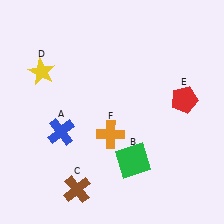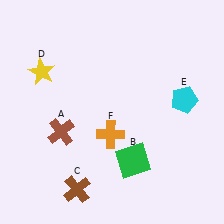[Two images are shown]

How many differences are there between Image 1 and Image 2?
There are 2 differences between the two images.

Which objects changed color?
A changed from blue to brown. E changed from red to cyan.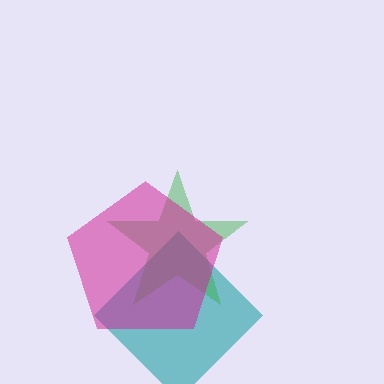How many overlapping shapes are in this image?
There are 3 overlapping shapes in the image.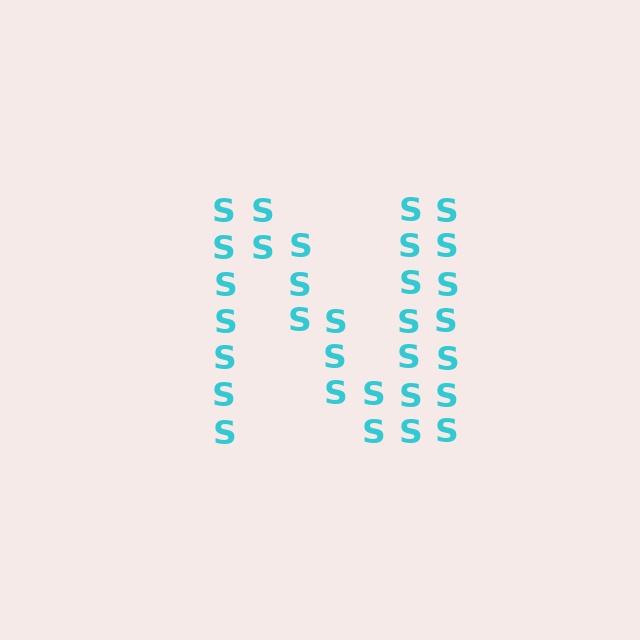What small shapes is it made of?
It is made of small letter S's.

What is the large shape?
The large shape is the letter N.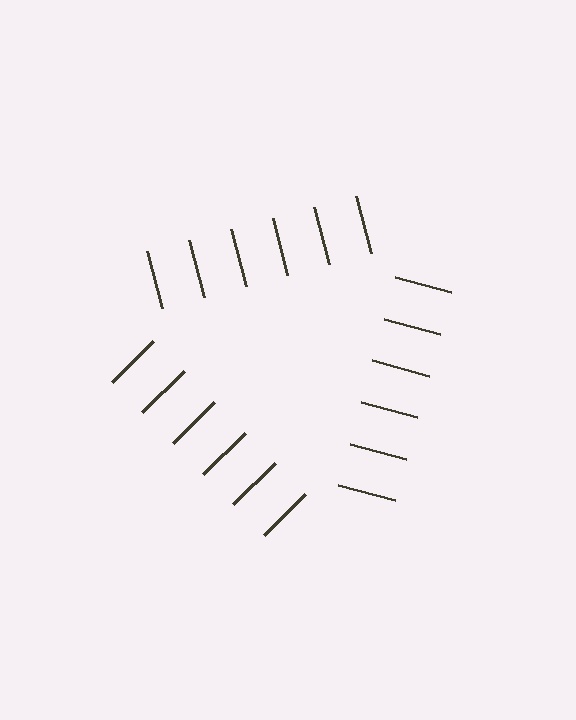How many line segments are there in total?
18 — 6 along each of the 3 edges.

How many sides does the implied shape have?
3 sides — the line-ends trace a triangle.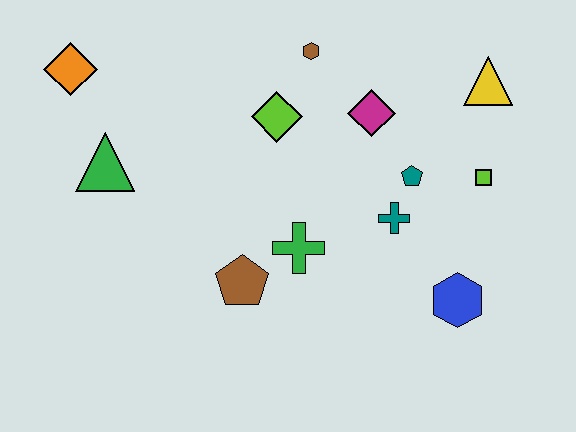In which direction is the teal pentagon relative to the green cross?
The teal pentagon is to the right of the green cross.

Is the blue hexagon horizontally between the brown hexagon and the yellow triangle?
Yes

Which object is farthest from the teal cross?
The orange diamond is farthest from the teal cross.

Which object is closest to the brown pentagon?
The green cross is closest to the brown pentagon.